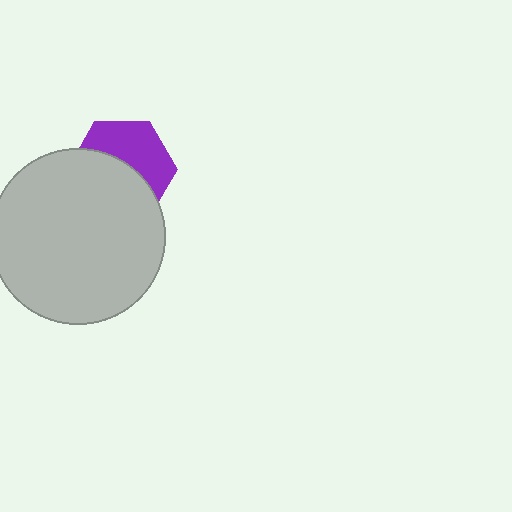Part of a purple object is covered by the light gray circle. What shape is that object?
It is a hexagon.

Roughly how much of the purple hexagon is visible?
About half of it is visible (roughly 46%).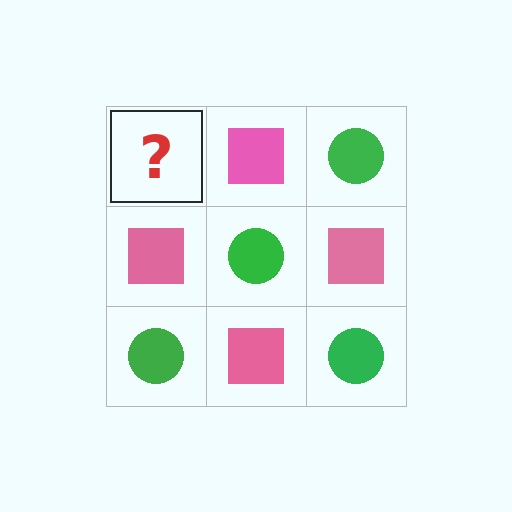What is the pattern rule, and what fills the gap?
The rule is that it alternates green circle and pink square in a checkerboard pattern. The gap should be filled with a green circle.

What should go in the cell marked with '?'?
The missing cell should contain a green circle.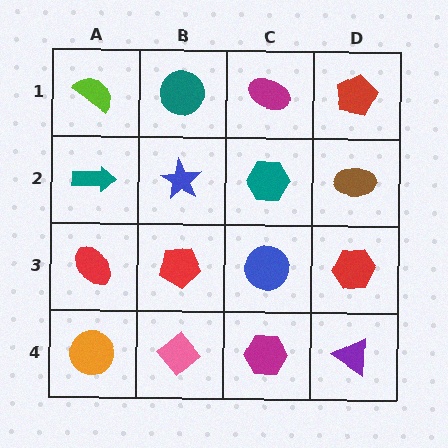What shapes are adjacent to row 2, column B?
A teal circle (row 1, column B), a red pentagon (row 3, column B), a teal arrow (row 2, column A), a teal hexagon (row 2, column C).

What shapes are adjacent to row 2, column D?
A red pentagon (row 1, column D), a red hexagon (row 3, column D), a teal hexagon (row 2, column C).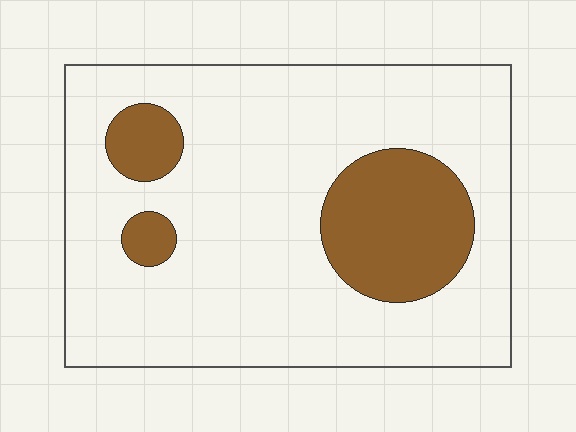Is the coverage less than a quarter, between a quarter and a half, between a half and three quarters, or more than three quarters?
Less than a quarter.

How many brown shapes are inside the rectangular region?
3.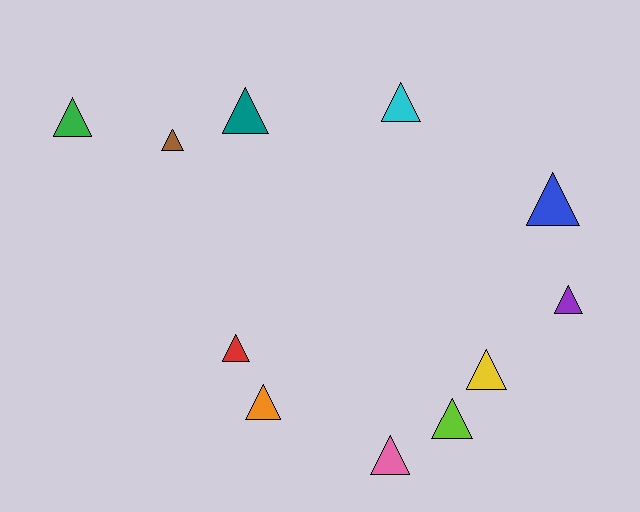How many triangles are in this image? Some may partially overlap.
There are 11 triangles.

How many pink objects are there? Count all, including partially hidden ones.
There is 1 pink object.